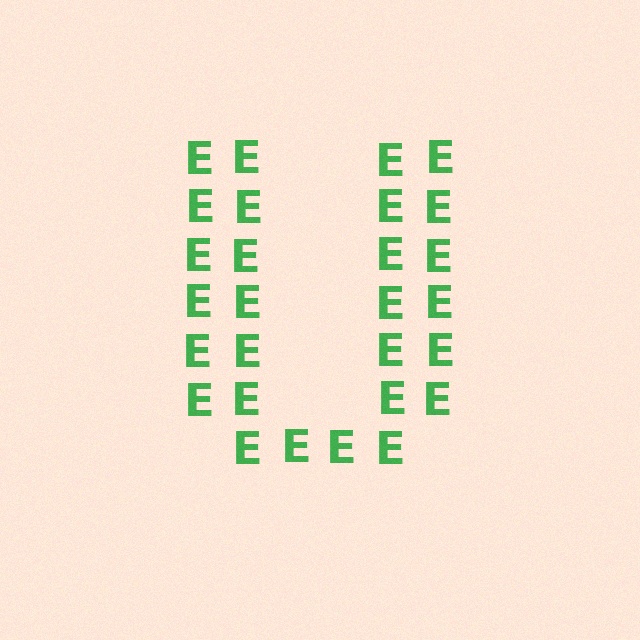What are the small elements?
The small elements are letter E's.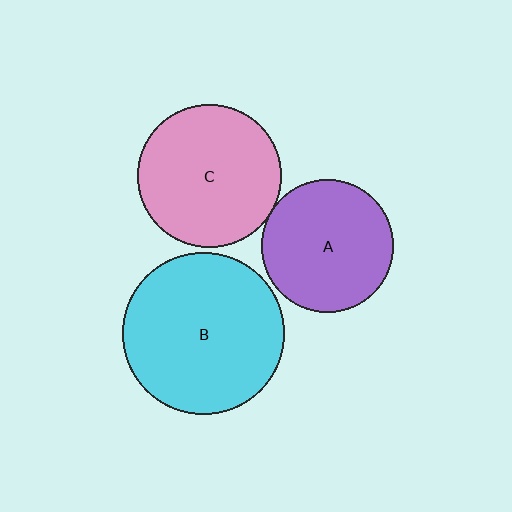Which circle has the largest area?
Circle B (cyan).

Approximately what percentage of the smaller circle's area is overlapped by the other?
Approximately 5%.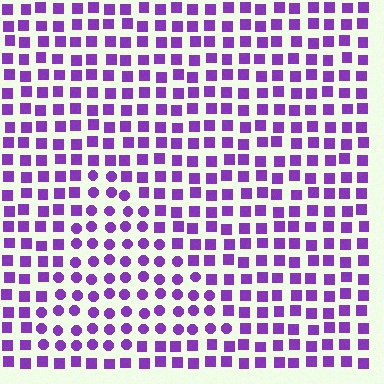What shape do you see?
I see a triangle.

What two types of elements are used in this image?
The image uses circles inside the triangle region and squares outside it.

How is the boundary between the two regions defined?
The boundary is defined by a change in element shape: circles inside vs. squares outside. All elements share the same color and spacing.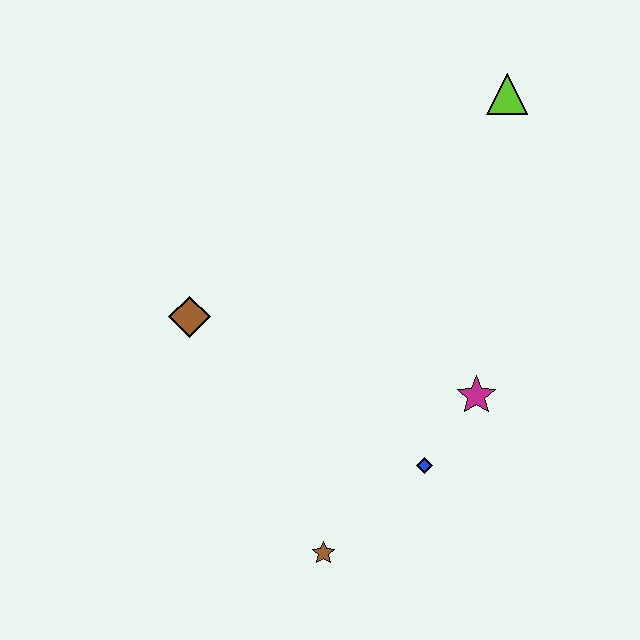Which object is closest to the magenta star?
The blue diamond is closest to the magenta star.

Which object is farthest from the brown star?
The lime triangle is farthest from the brown star.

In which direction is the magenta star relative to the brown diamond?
The magenta star is to the right of the brown diamond.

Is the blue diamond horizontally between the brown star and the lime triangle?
Yes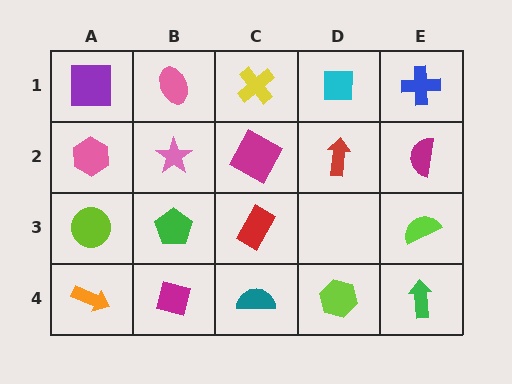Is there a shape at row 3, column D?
No, that cell is empty.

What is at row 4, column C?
A teal semicircle.